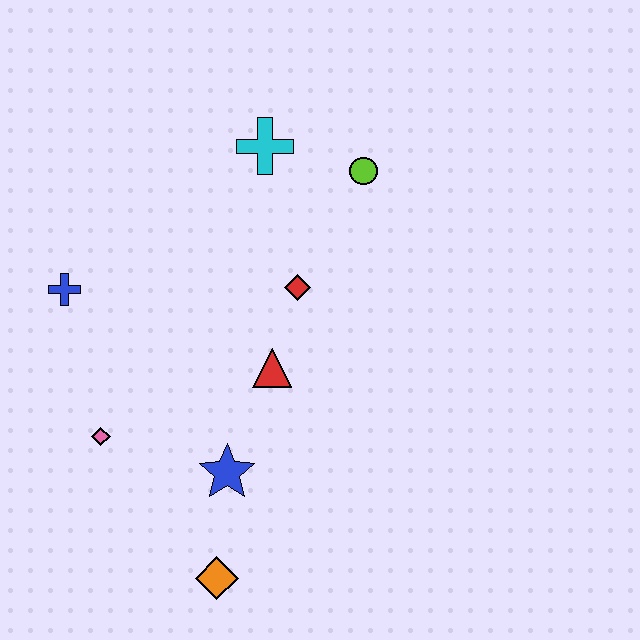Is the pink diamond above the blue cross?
No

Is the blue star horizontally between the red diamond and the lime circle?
No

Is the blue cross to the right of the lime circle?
No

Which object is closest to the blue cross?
The pink diamond is closest to the blue cross.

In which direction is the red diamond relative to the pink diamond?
The red diamond is to the right of the pink diamond.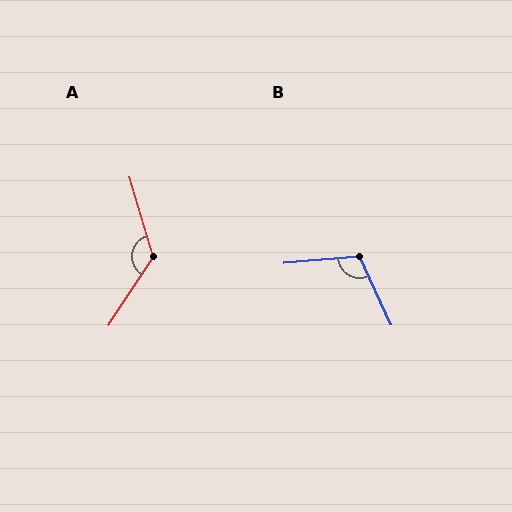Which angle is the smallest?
B, at approximately 109 degrees.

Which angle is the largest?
A, at approximately 130 degrees.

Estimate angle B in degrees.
Approximately 109 degrees.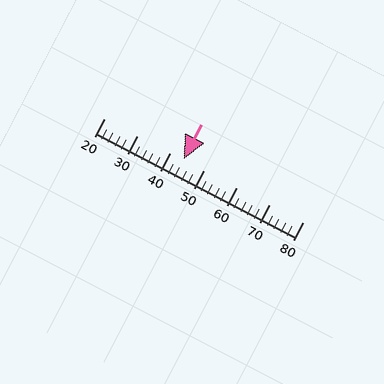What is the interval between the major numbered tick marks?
The major tick marks are spaced 10 units apart.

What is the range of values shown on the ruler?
The ruler shows values from 20 to 80.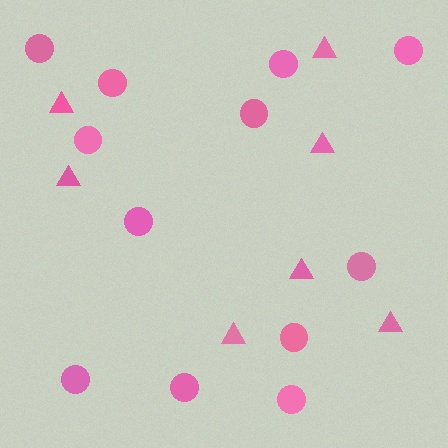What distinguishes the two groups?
There are 2 groups: one group of triangles (7) and one group of circles (12).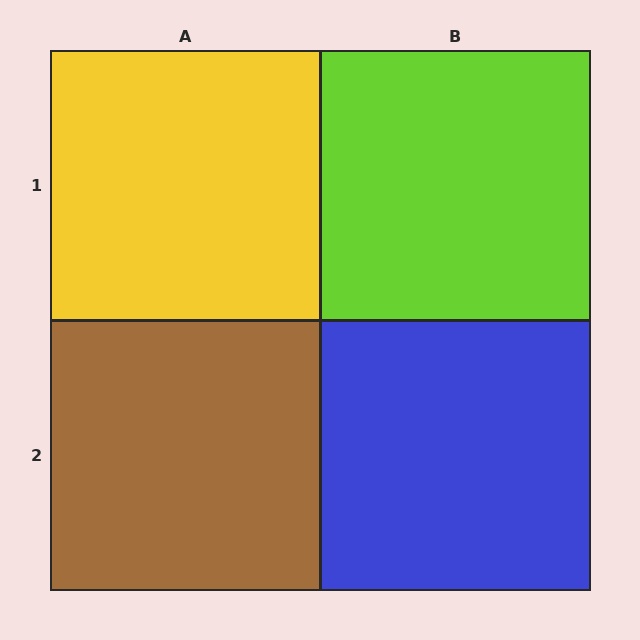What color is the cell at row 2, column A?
Brown.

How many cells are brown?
1 cell is brown.